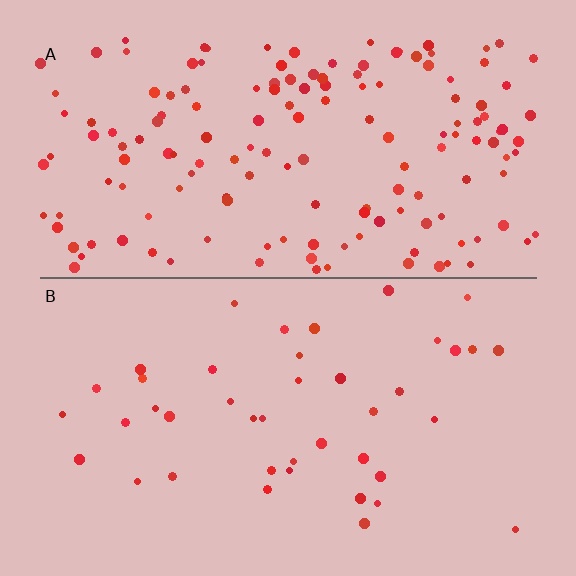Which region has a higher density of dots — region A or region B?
A (the top).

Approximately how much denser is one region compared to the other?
Approximately 3.7× — region A over region B.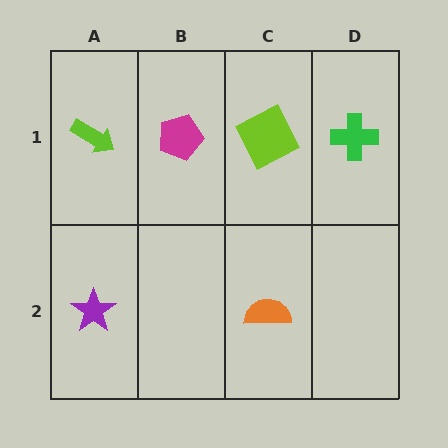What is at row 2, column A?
A purple star.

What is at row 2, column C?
An orange semicircle.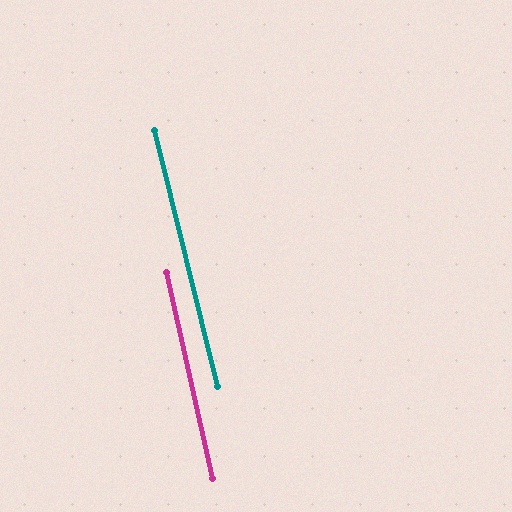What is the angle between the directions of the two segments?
Approximately 1 degree.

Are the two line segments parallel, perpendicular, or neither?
Parallel — their directions differ by only 1.3°.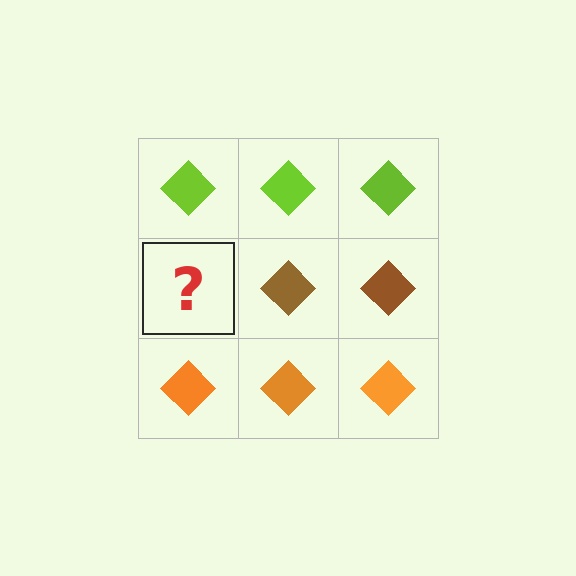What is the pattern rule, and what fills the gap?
The rule is that each row has a consistent color. The gap should be filled with a brown diamond.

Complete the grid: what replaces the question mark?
The question mark should be replaced with a brown diamond.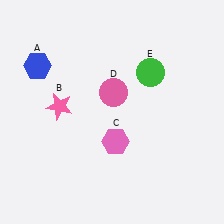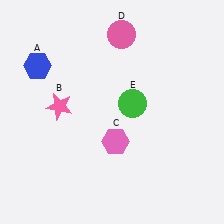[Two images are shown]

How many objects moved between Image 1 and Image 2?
2 objects moved between the two images.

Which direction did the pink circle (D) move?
The pink circle (D) moved up.